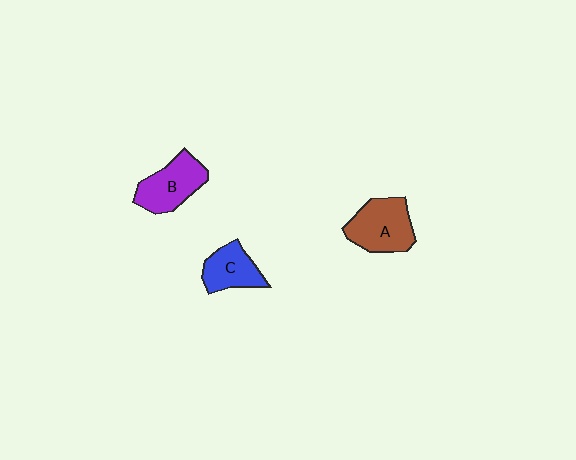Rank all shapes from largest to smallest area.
From largest to smallest: A (brown), B (purple), C (blue).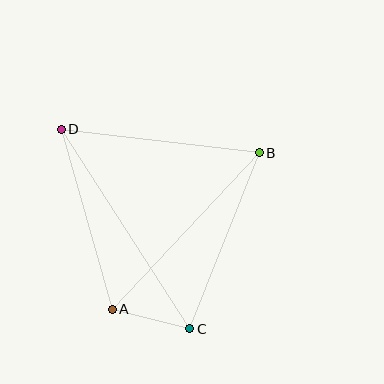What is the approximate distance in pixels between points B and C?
The distance between B and C is approximately 189 pixels.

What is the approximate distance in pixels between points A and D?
The distance between A and D is approximately 187 pixels.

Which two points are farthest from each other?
Points C and D are farthest from each other.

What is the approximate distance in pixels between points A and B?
The distance between A and B is approximately 215 pixels.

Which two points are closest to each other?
Points A and C are closest to each other.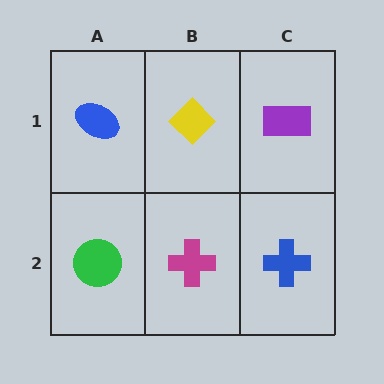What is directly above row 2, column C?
A purple rectangle.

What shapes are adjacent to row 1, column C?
A blue cross (row 2, column C), a yellow diamond (row 1, column B).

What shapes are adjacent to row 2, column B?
A yellow diamond (row 1, column B), a green circle (row 2, column A), a blue cross (row 2, column C).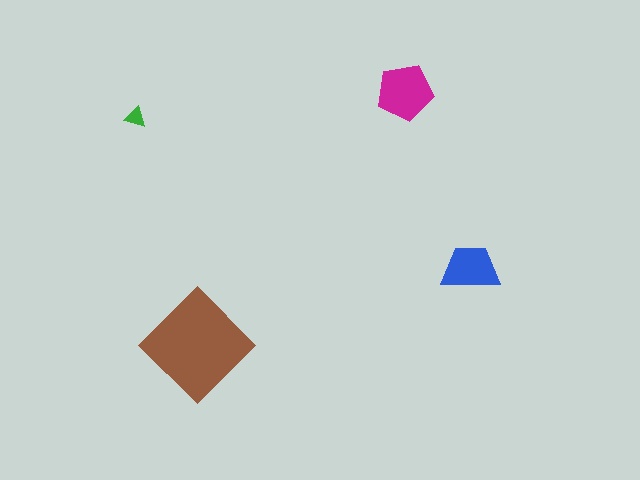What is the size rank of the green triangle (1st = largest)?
4th.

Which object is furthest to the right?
The blue trapezoid is rightmost.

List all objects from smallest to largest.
The green triangle, the blue trapezoid, the magenta pentagon, the brown diamond.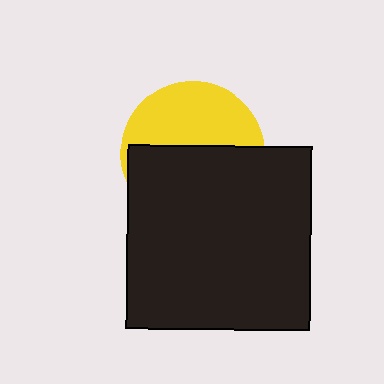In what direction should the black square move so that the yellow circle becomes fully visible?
The black square should move down. That is the shortest direction to clear the overlap and leave the yellow circle fully visible.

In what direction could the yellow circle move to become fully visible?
The yellow circle could move up. That would shift it out from behind the black square entirely.